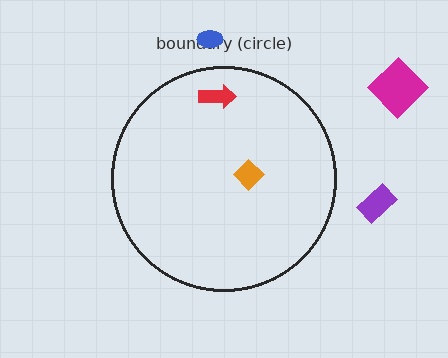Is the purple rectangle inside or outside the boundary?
Outside.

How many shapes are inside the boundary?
2 inside, 3 outside.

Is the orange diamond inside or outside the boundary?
Inside.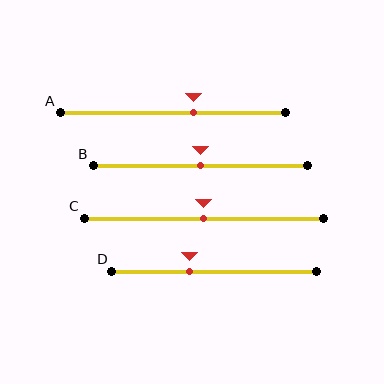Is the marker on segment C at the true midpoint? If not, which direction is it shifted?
Yes, the marker on segment C is at the true midpoint.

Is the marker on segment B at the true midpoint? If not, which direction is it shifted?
Yes, the marker on segment B is at the true midpoint.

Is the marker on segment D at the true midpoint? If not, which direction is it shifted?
No, the marker on segment D is shifted to the left by about 12% of the segment length.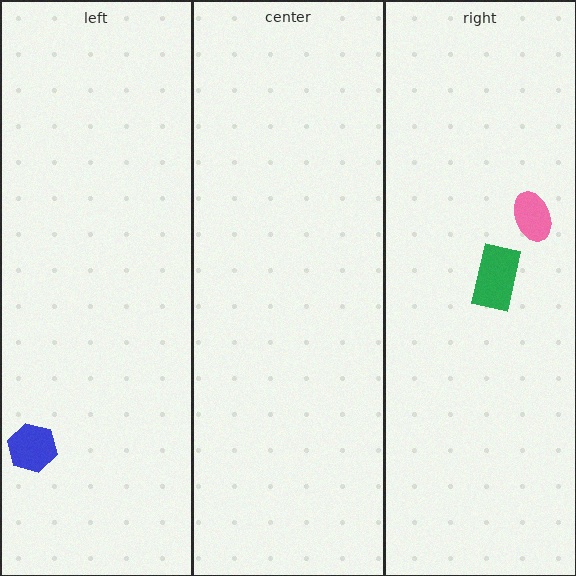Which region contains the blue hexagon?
The left region.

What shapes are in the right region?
The pink ellipse, the green rectangle.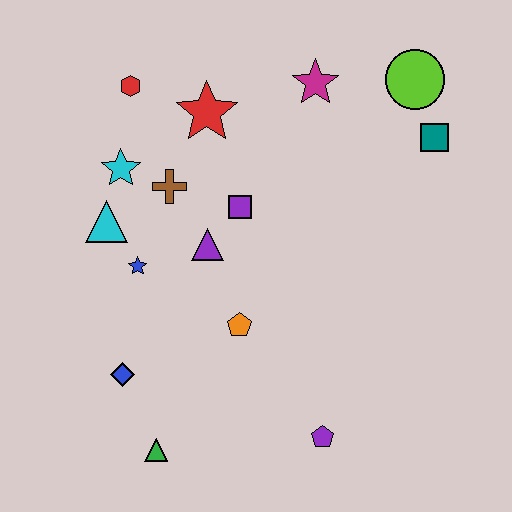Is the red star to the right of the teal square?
No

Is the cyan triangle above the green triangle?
Yes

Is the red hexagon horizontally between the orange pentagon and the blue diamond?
Yes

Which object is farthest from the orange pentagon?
The lime circle is farthest from the orange pentagon.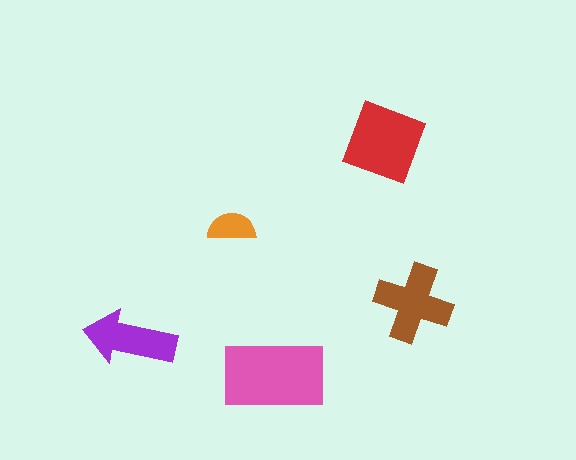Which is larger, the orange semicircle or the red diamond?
The red diamond.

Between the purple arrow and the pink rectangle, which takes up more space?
The pink rectangle.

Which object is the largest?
The pink rectangle.